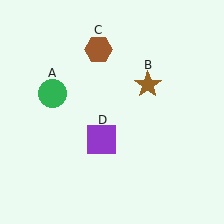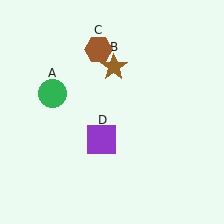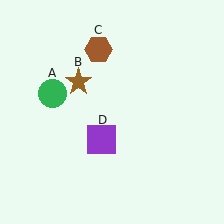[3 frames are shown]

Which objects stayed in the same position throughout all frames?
Green circle (object A) and brown hexagon (object C) and purple square (object D) remained stationary.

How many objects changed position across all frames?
1 object changed position: brown star (object B).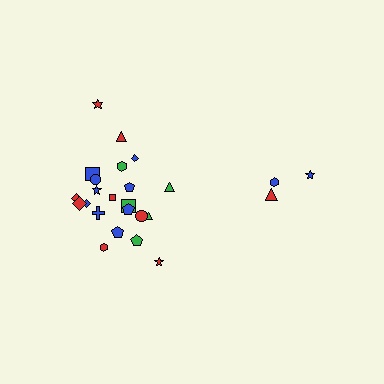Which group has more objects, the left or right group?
The left group.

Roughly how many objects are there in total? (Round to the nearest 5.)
Roughly 25 objects in total.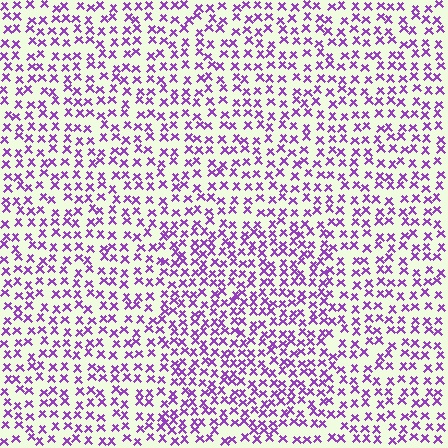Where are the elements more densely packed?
The elements are more densely packed inside the rectangle boundary.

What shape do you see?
I see a rectangle.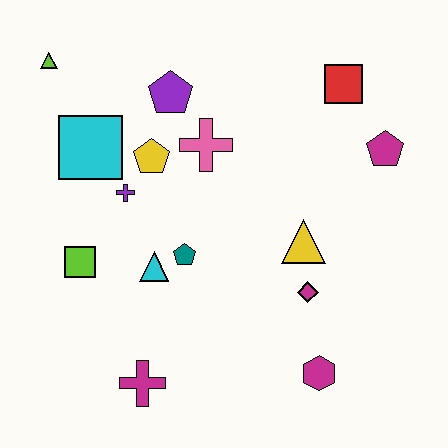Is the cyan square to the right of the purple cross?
No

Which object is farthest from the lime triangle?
The magenta hexagon is farthest from the lime triangle.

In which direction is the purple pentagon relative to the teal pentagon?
The purple pentagon is above the teal pentagon.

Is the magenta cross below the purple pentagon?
Yes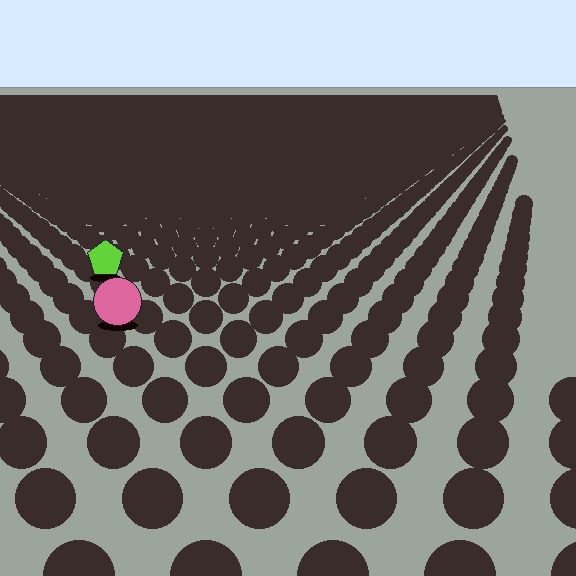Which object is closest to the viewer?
The pink circle is closest. The texture marks near it are larger and more spread out.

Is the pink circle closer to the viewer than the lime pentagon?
Yes. The pink circle is closer — you can tell from the texture gradient: the ground texture is coarser near it.